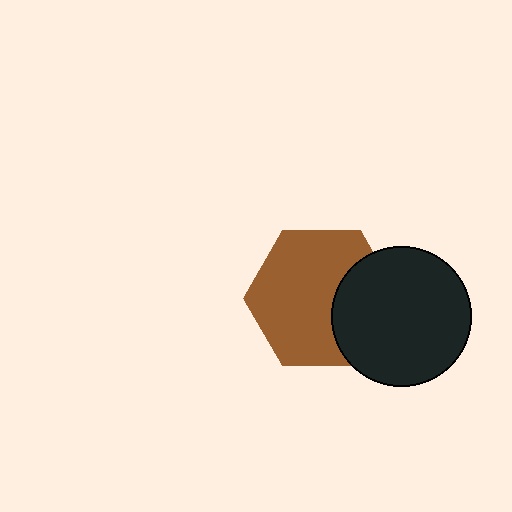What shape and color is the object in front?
The object in front is a black circle.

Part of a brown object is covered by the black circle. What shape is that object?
It is a hexagon.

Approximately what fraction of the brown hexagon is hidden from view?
Roughly 30% of the brown hexagon is hidden behind the black circle.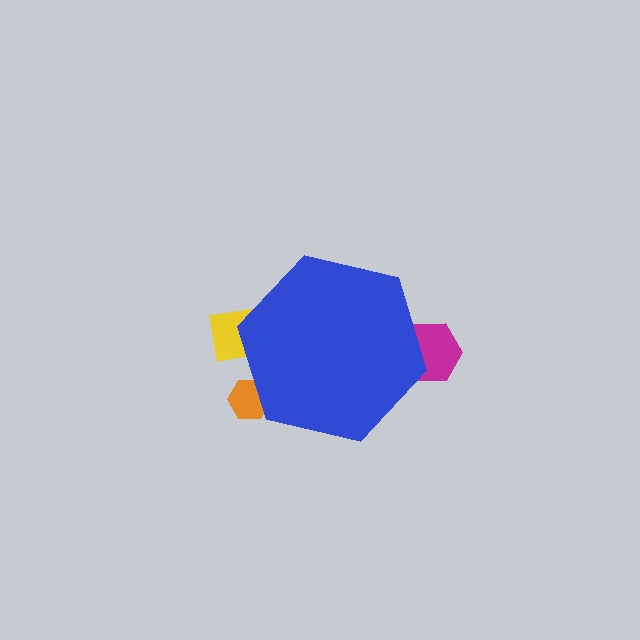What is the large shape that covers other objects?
A blue hexagon.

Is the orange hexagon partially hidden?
Yes, the orange hexagon is partially hidden behind the blue hexagon.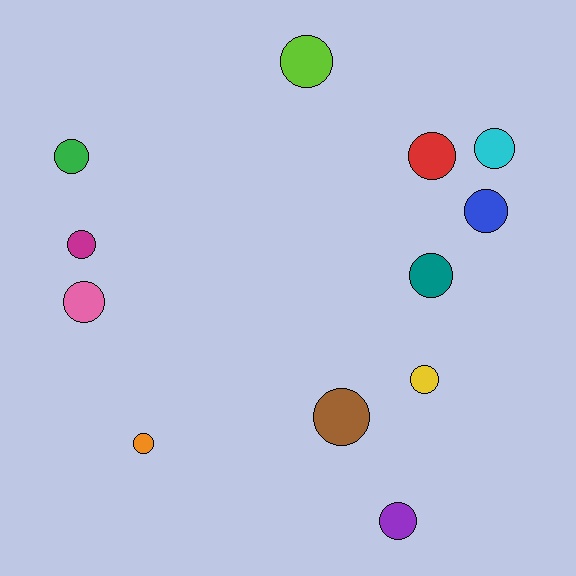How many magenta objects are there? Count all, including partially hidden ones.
There is 1 magenta object.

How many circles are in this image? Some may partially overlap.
There are 12 circles.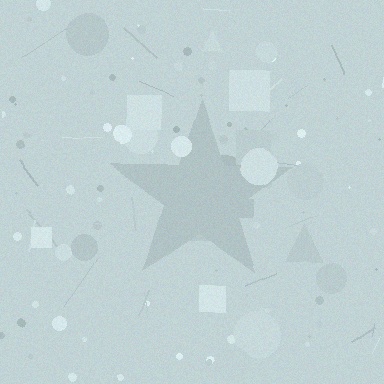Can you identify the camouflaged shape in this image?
The camouflaged shape is a star.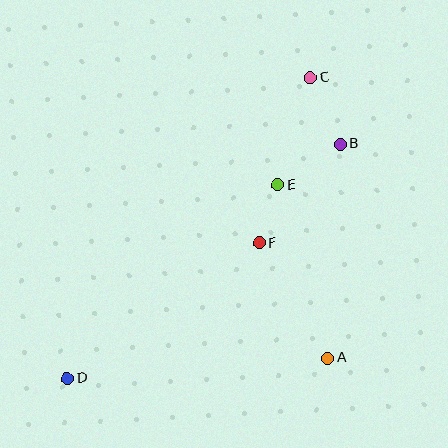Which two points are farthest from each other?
Points C and D are farthest from each other.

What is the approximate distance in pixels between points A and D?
The distance between A and D is approximately 261 pixels.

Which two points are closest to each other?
Points E and F are closest to each other.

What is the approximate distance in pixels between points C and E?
The distance between C and E is approximately 112 pixels.